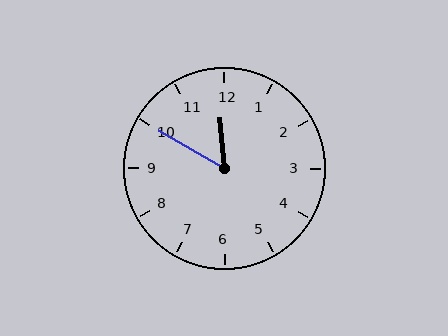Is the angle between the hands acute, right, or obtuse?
It is acute.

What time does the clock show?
11:50.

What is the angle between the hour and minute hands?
Approximately 55 degrees.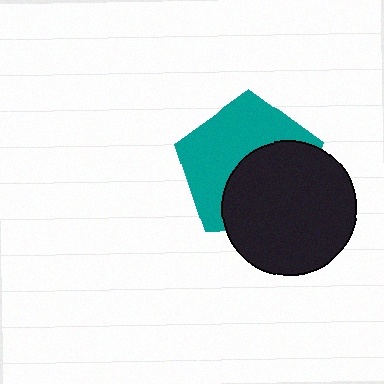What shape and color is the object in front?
The object in front is a black circle.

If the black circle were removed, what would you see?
You would see the complete teal pentagon.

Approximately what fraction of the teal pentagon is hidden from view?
Roughly 47% of the teal pentagon is hidden behind the black circle.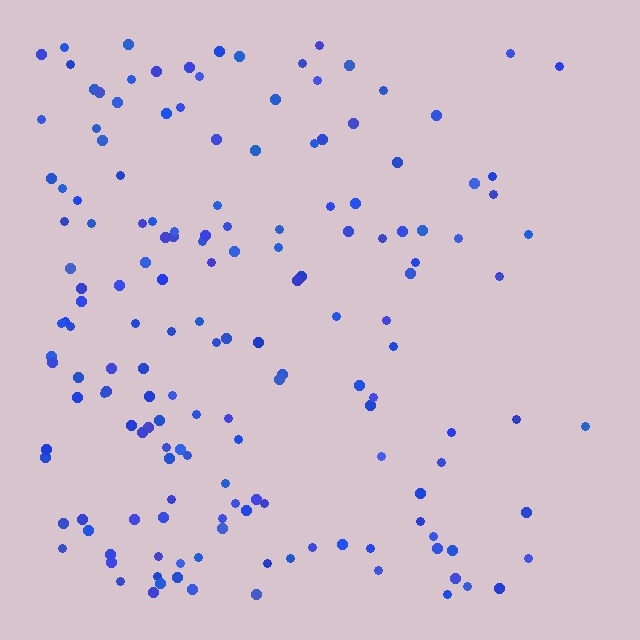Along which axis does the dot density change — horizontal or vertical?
Horizontal.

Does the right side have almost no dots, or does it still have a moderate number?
Still a moderate number, just noticeably fewer than the left.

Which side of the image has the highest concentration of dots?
The left.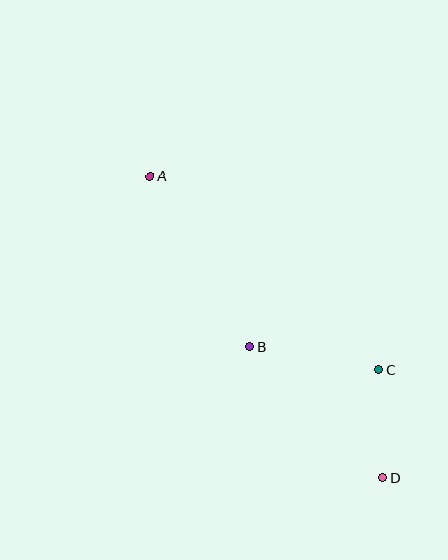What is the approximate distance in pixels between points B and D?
The distance between B and D is approximately 186 pixels.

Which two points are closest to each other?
Points C and D are closest to each other.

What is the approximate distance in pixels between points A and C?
The distance between A and C is approximately 299 pixels.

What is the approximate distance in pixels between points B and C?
The distance between B and C is approximately 130 pixels.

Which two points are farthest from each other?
Points A and D are farthest from each other.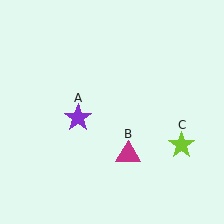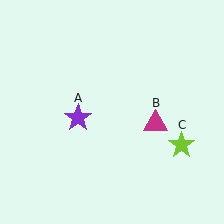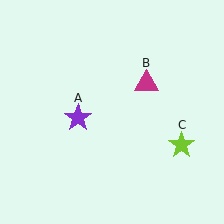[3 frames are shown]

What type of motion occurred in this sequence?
The magenta triangle (object B) rotated counterclockwise around the center of the scene.